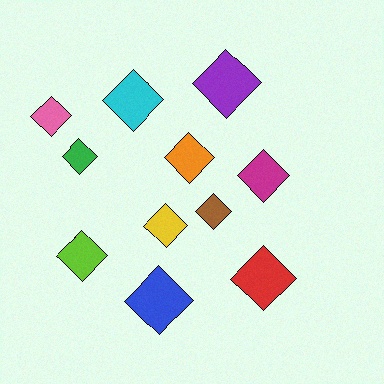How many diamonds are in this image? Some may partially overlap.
There are 11 diamonds.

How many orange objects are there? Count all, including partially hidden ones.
There is 1 orange object.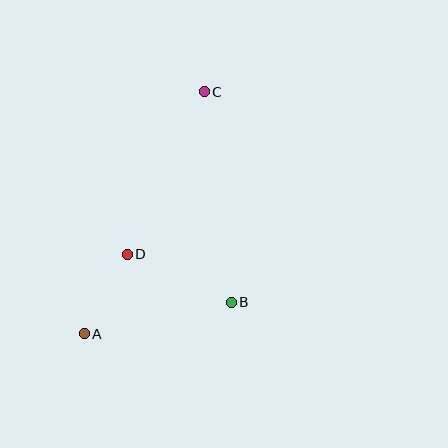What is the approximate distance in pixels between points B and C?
The distance between B and C is approximately 212 pixels.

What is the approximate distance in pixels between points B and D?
The distance between B and D is approximately 115 pixels.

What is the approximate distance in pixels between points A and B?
The distance between A and B is approximately 150 pixels.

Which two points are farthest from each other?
Points A and C are farthest from each other.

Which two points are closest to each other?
Points A and D are closest to each other.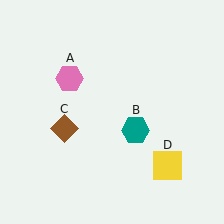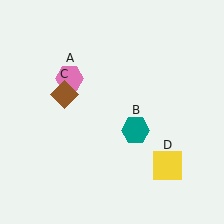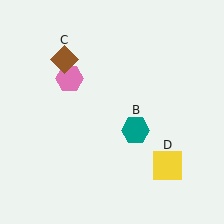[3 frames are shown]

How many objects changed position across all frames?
1 object changed position: brown diamond (object C).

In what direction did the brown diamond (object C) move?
The brown diamond (object C) moved up.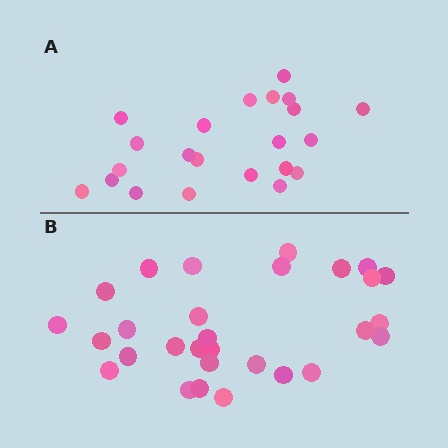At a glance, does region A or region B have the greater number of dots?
Region B (the bottom region) has more dots.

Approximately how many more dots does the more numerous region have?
Region B has roughly 8 or so more dots than region A.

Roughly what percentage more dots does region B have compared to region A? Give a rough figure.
About 30% more.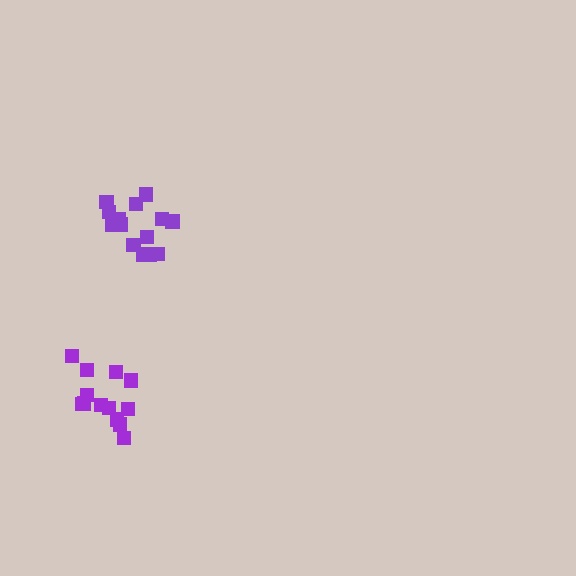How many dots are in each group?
Group 1: 15 dots, Group 2: 13 dots (28 total).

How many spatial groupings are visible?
There are 2 spatial groupings.